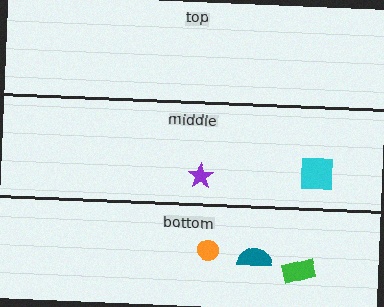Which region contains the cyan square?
The middle region.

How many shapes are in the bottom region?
3.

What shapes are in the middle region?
The cyan square, the purple star.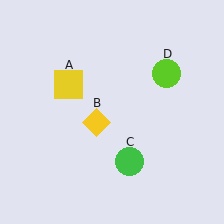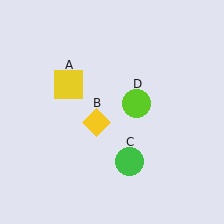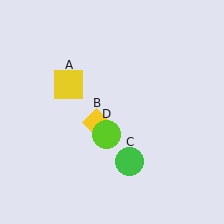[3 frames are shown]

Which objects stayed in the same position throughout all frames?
Yellow square (object A) and yellow diamond (object B) and green circle (object C) remained stationary.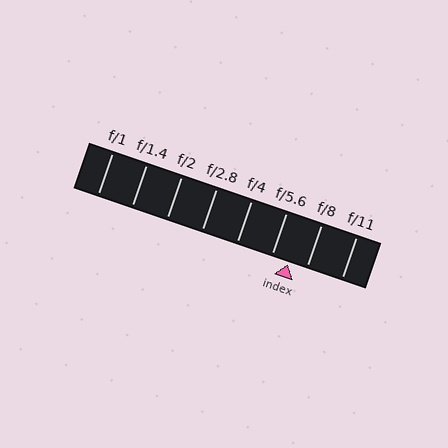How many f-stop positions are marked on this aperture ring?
There are 8 f-stop positions marked.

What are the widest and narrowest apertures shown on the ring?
The widest aperture shown is f/1 and the narrowest is f/11.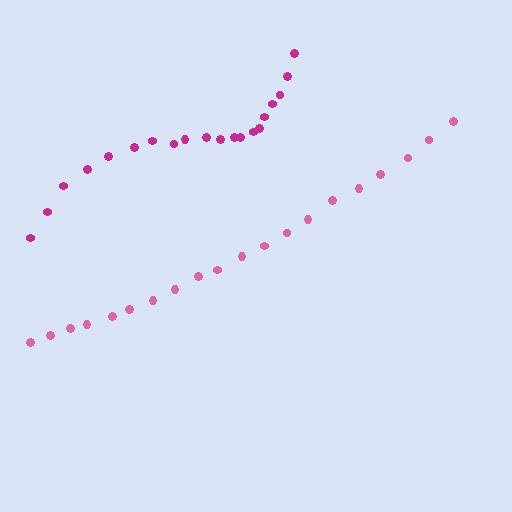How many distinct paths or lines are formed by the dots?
There are 2 distinct paths.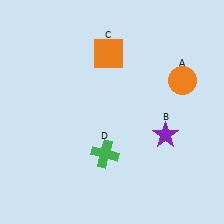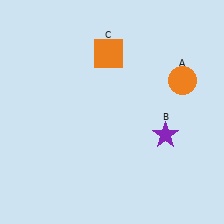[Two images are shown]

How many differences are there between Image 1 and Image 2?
There is 1 difference between the two images.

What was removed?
The green cross (D) was removed in Image 2.